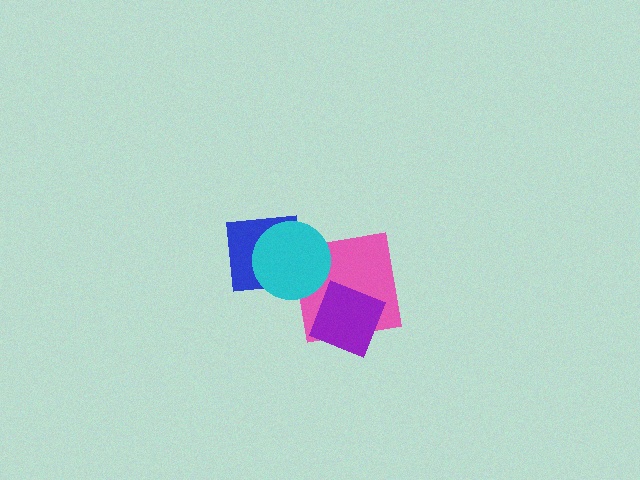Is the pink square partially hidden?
Yes, it is partially covered by another shape.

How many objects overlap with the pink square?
2 objects overlap with the pink square.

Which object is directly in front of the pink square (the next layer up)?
The cyan circle is directly in front of the pink square.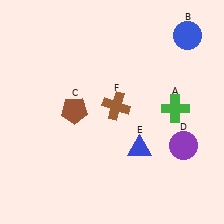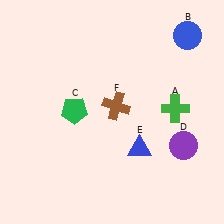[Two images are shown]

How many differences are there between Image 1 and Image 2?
There is 1 difference between the two images.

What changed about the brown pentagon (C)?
In Image 1, C is brown. In Image 2, it changed to green.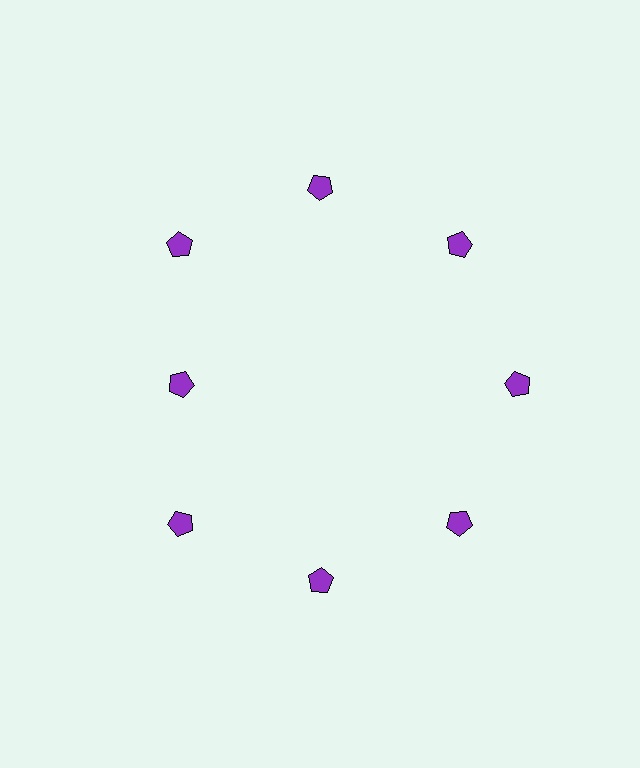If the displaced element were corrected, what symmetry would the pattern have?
It would have 8-fold rotational symmetry — the pattern would map onto itself every 45 degrees.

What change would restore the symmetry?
The symmetry would be restored by moving it outward, back onto the ring so that all 8 pentagons sit at equal angles and equal distance from the center.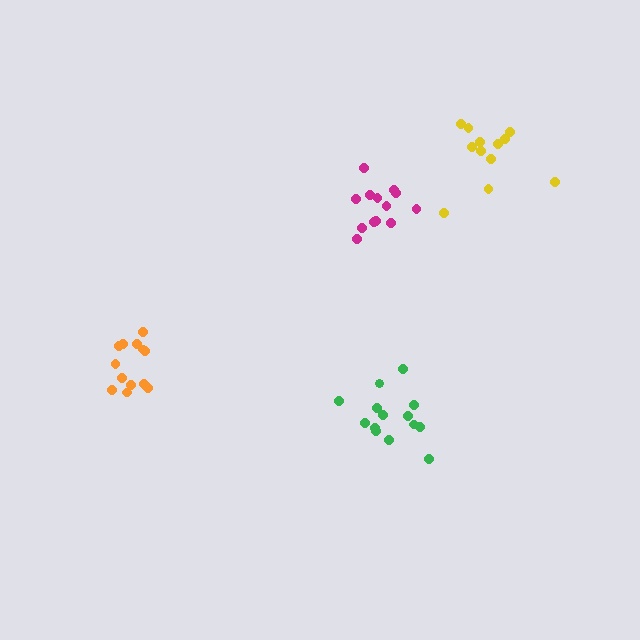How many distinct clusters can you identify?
There are 4 distinct clusters.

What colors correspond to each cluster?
The clusters are colored: yellow, magenta, green, orange.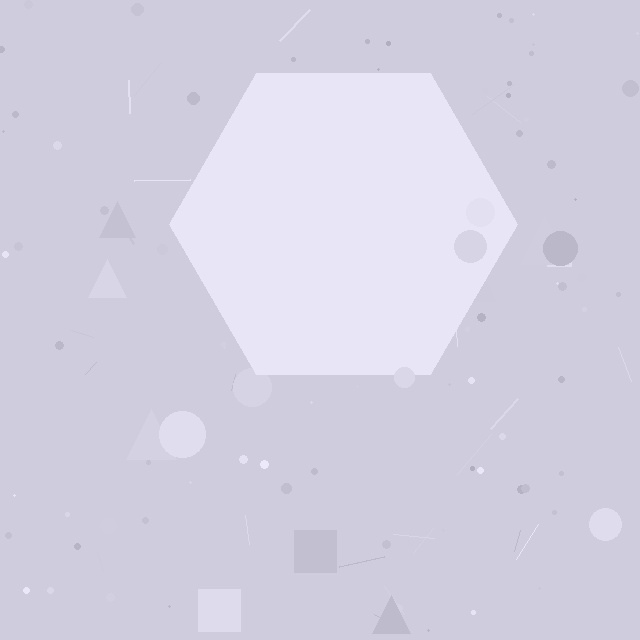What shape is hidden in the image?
A hexagon is hidden in the image.